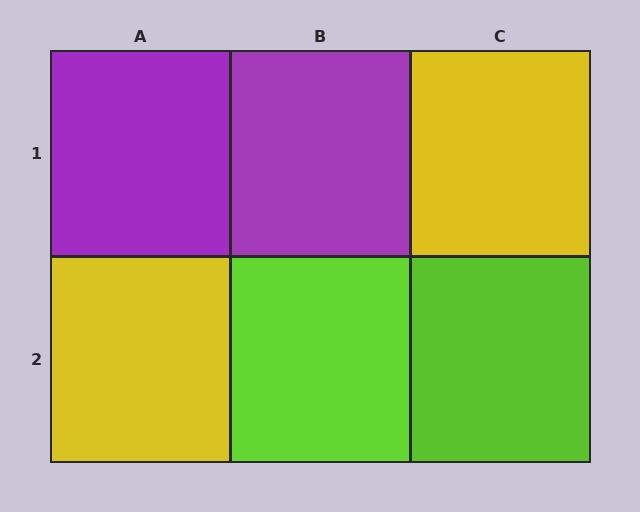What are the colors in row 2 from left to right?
Yellow, lime, lime.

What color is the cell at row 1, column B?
Purple.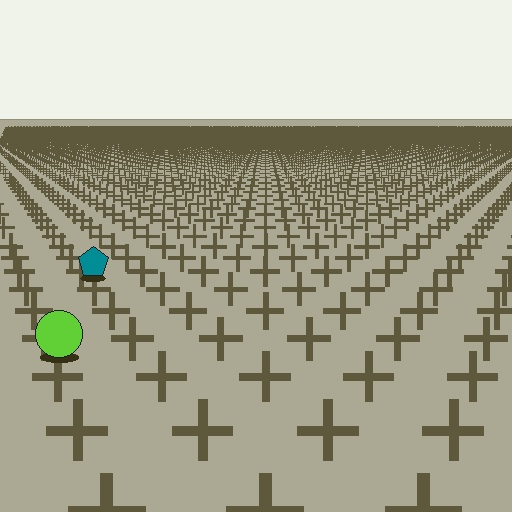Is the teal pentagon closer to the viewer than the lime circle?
No. The lime circle is closer — you can tell from the texture gradient: the ground texture is coarser near it.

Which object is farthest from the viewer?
The teal pentagon is farthest from the viewer. It appears smaller and the ground texture around it is denser.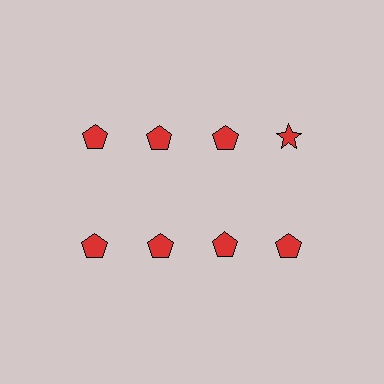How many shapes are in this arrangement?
There are 8 shapes arranged in a grid pattern.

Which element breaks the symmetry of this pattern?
The red star in the top row, second from right column breaks the symmetry. All other shapes are red pentagons.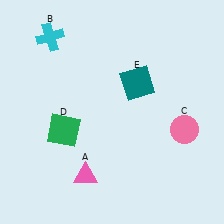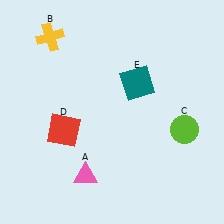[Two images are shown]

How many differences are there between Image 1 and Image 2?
There are 3 differences between the two images.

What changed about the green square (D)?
In Image 1, D is green. In Image 2, it changed to red.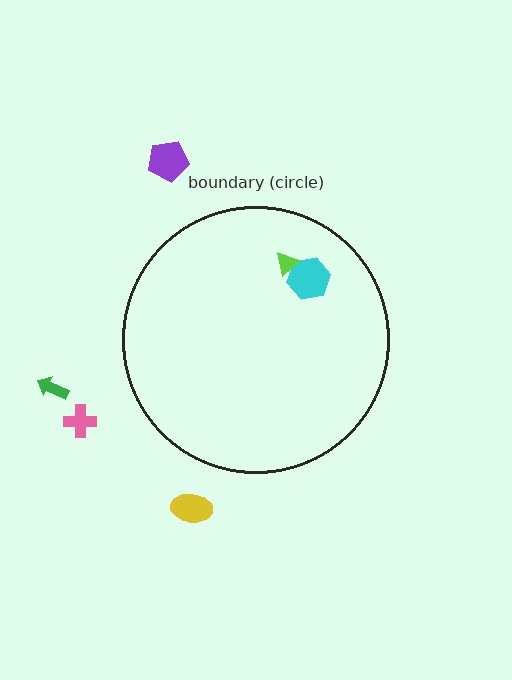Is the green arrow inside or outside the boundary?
Outside.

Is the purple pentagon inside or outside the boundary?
Outside.